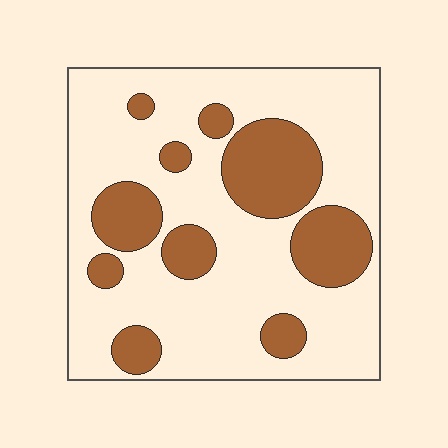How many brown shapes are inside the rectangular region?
10.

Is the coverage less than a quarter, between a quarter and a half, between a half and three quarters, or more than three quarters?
Between a quarter and a half.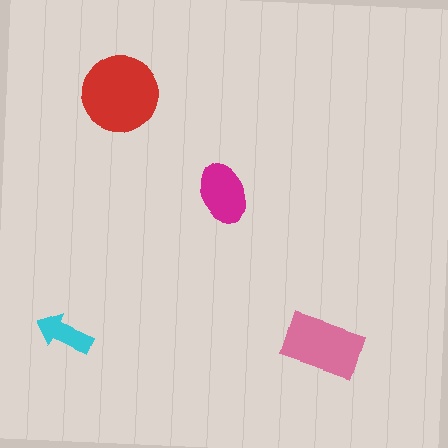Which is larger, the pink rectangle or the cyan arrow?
The pink rectangle.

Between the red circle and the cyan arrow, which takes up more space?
The red circle.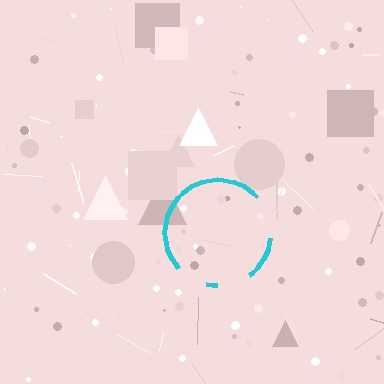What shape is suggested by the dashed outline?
The dashed outline suggests a circle.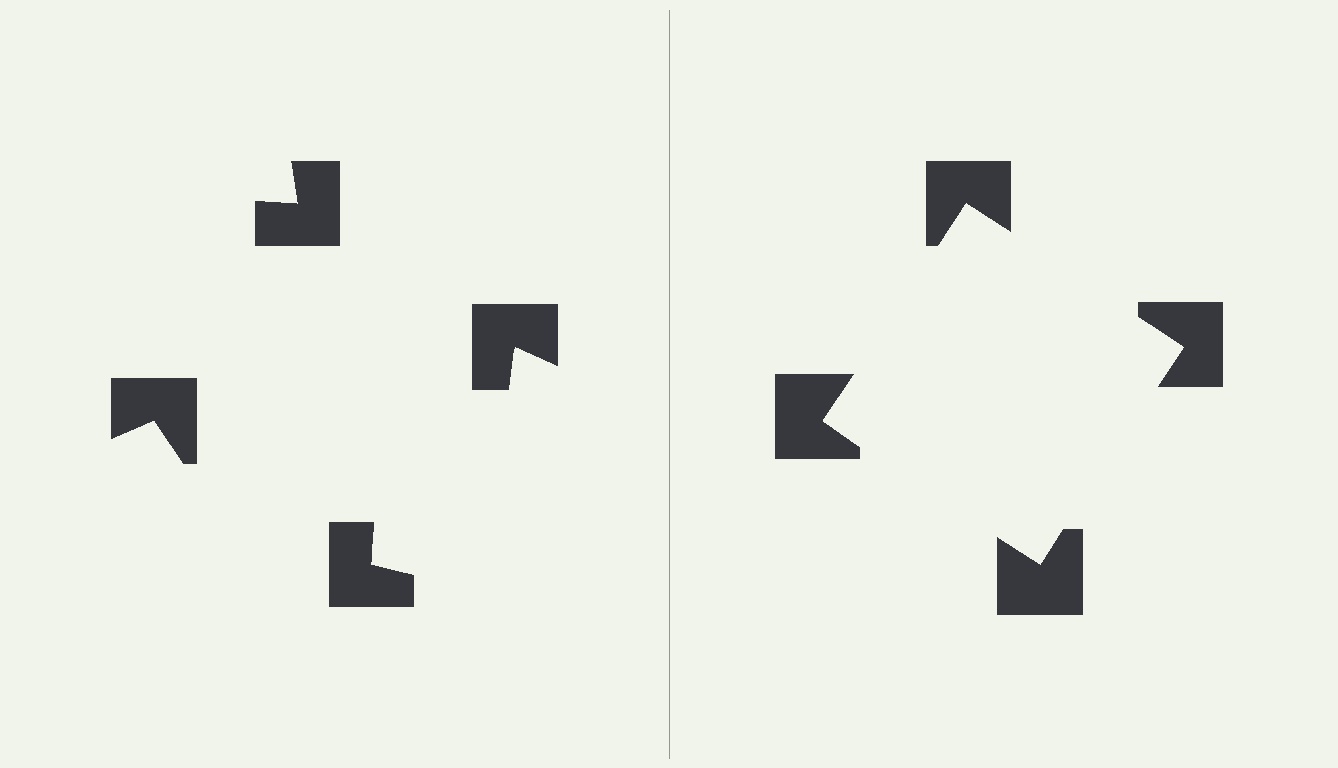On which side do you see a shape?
An illusory square appears on the right side. On the left side the wedge cuts are rotated, so no coherent shape forms.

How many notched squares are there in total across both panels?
8 — 4 on each side.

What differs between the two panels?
The notched squares are positioned identically on both sides; only the wedge orientations differ. On the right they align to a square; on the left they are misaligned.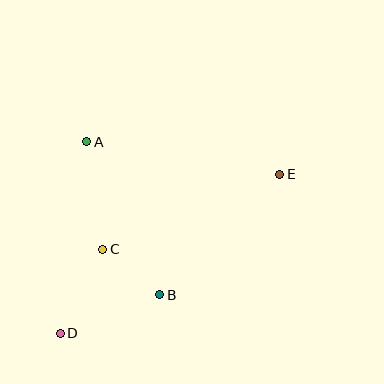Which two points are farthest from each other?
Points D and E are farthest from each other.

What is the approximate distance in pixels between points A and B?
The distance between A and B is approximately 169 pixels.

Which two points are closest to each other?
Points B and C are closest to each other.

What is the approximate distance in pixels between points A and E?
The distance between A and E is approximately 195 pixels.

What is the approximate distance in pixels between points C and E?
The distance between C and E is approximately 192 pixels.